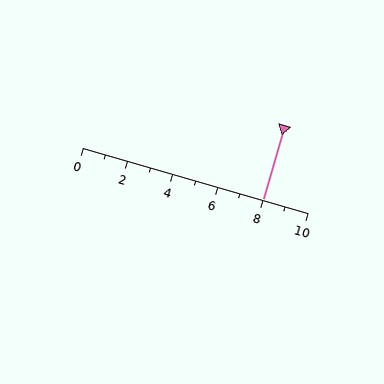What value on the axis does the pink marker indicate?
The marker indicates approximately 8.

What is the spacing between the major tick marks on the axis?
The major ticks are spaced 2 apart.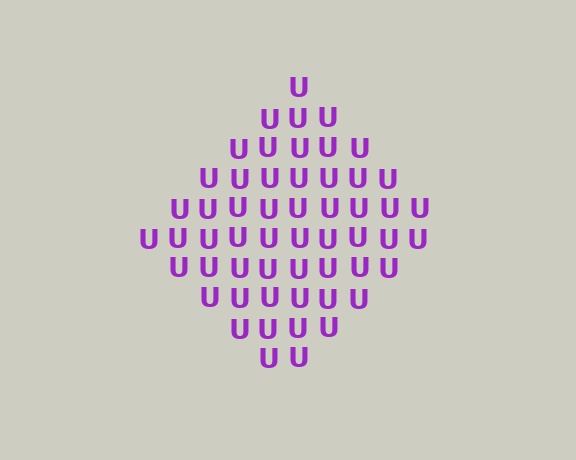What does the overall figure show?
The overall figure shows a diamond.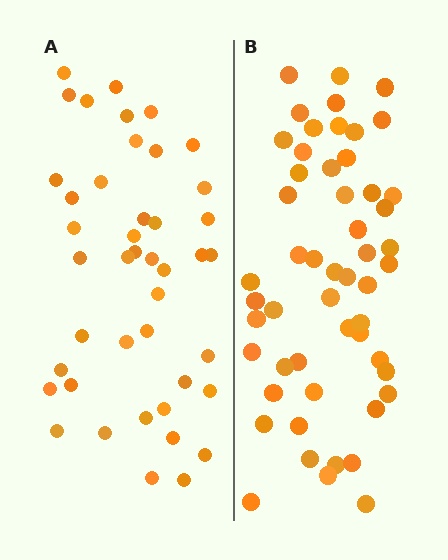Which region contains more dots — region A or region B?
Region B (the right region) has more dots.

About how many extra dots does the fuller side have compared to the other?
Region B has roughly 10 or so more dots than region A.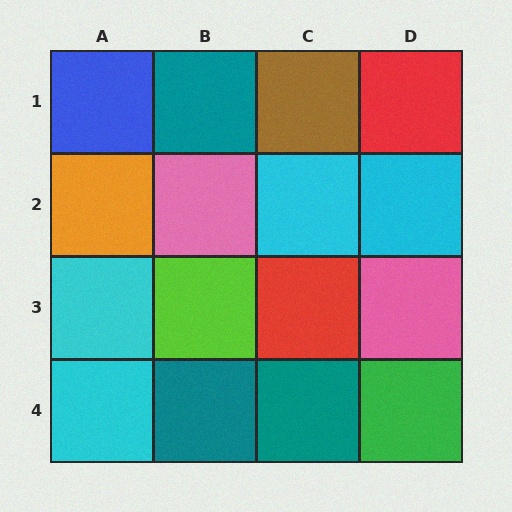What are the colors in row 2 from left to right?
Orange, pink, cyan, cyan.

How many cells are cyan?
4 cells are cyan.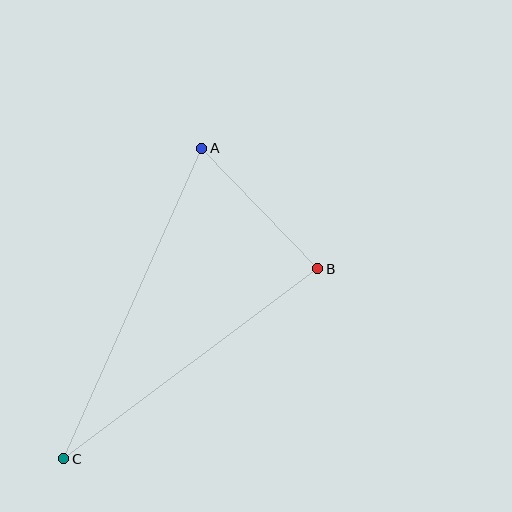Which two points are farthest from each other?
Points A and C are farthest from each other.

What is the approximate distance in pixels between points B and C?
The distance between B and C is approximately 317 pixels.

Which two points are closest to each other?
Points A and B are closest to each other.